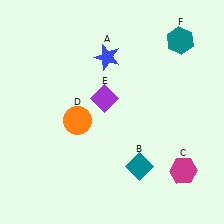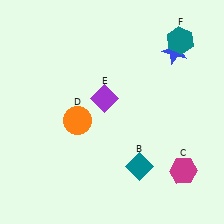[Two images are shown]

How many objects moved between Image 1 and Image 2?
1 object moved between the two images.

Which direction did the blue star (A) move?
The blue star (A) moved right.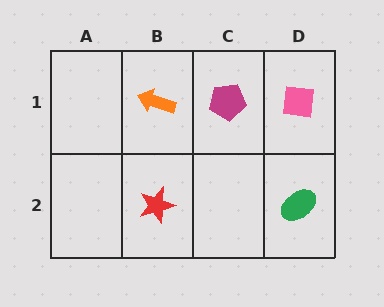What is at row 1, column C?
A magenta pentagon.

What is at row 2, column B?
A red star.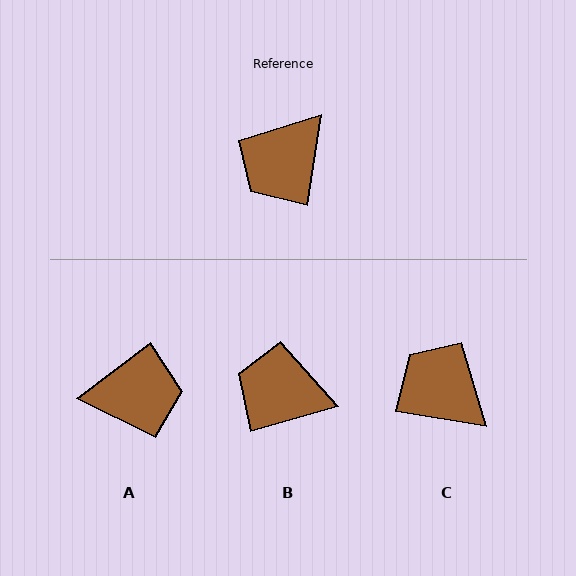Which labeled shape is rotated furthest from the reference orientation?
A, about 137 degrees away.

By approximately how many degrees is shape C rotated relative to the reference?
Approximately 90 degrees clockwise.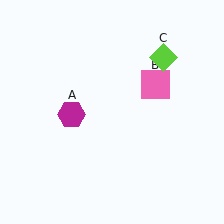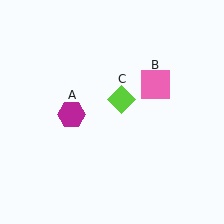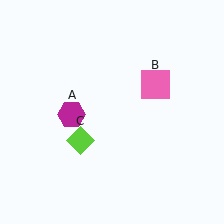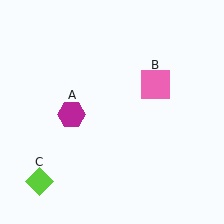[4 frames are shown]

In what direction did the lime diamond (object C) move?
The lime diamond (object C) moved down and to the left.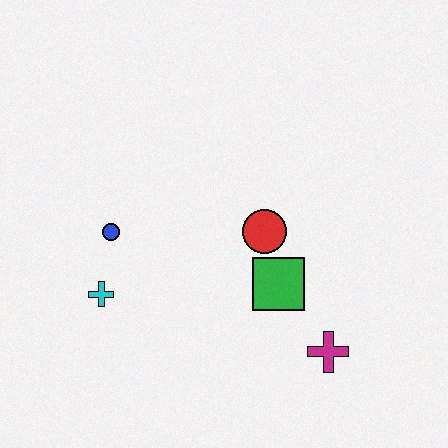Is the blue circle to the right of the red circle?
No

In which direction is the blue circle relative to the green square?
The blue circle is to the left of the green square.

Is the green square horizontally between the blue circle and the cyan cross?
No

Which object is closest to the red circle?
The green square is closest to the red circle.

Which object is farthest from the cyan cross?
The magenta cross is farthest from the cyan cross.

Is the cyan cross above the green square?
No